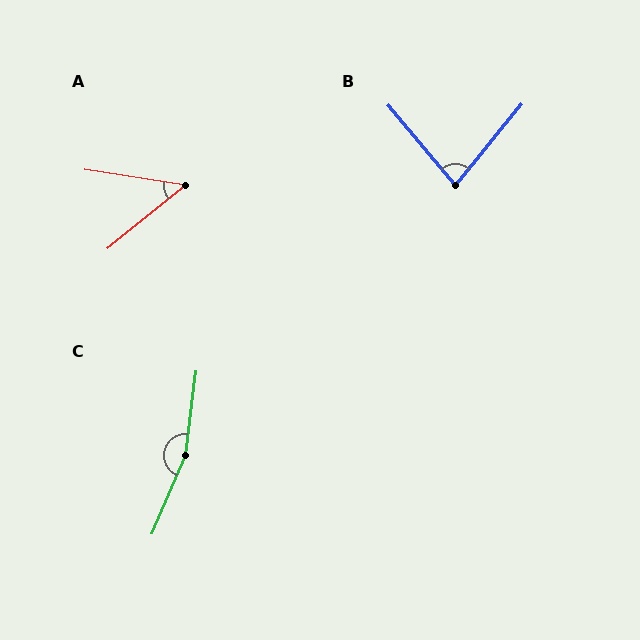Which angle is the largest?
C, at approximately 164 degrees.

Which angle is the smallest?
A, at approximately 48 degrees.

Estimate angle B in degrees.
Approximately 79 degrees.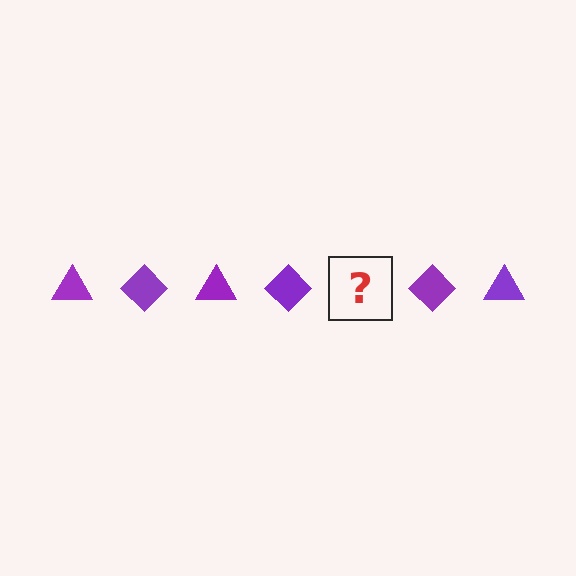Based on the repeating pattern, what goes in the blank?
The blank should be a purple triangle.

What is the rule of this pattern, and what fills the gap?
The rule is that the pattern cycles through triangle, diamond shapes in purple. The gap should be filled with a purple triangle.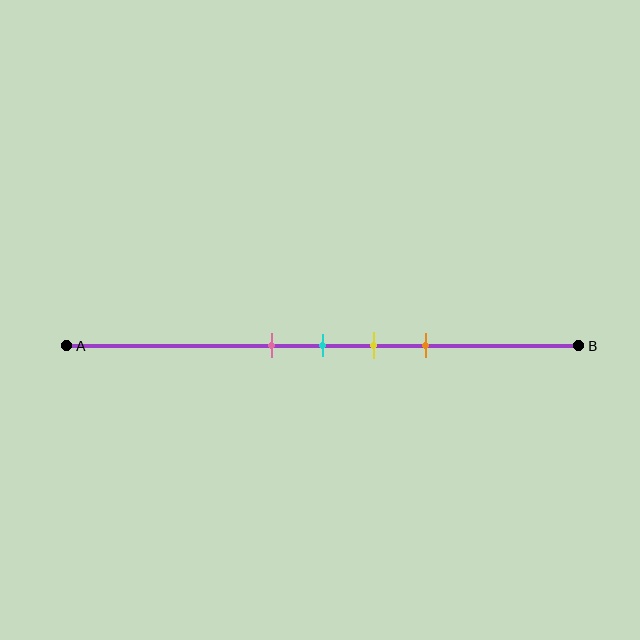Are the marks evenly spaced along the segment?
Yes, the marks are approximately evenly spaced.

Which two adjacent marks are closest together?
The pink and cyan marks are the closest adjacent pair.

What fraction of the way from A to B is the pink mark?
The pink mark is approximately 40% (0.4) of the way from A to B.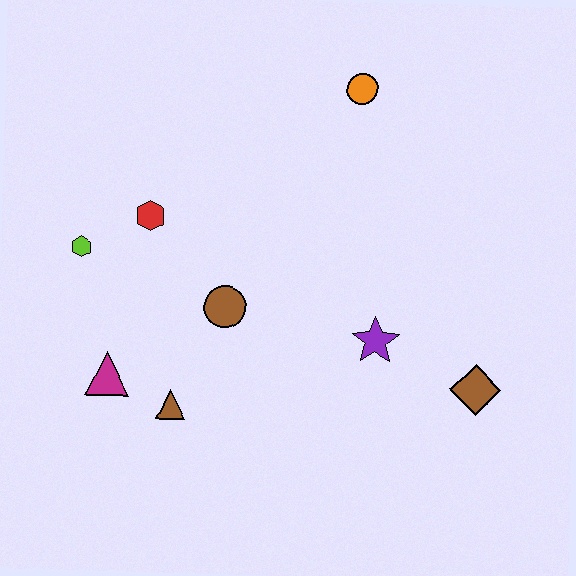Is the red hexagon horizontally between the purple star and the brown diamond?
No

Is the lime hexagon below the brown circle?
No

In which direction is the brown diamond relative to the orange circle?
The brown diamond is below the orange circle.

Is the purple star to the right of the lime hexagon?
Yes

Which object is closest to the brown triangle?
The magenta triangle is closest to the brown triangle.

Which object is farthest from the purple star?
The lime hexagon is farthest from the purple star.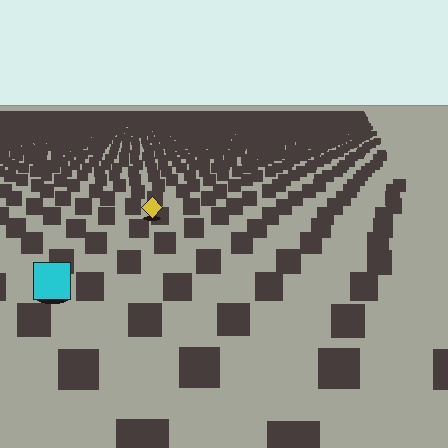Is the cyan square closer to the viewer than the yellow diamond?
Yes. The cyan square is closer — you can tell from the texture gradient: the ground texture is coarser near it.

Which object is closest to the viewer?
The cyan square is closest. The texture marks near it are larger and more spread out.